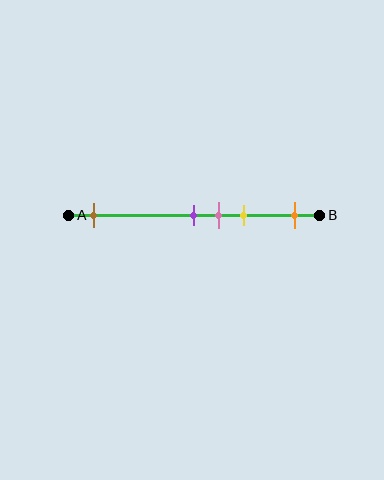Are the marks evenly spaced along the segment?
No, the marks are not evenly spaced.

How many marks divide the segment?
There are 5 marks dividing the segment.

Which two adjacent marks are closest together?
The purple and pink marks are the closest adjacent pair.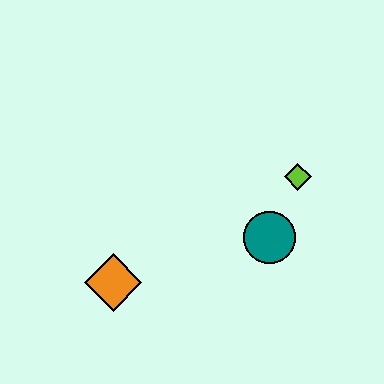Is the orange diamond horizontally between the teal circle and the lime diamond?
No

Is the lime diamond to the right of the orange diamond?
Yes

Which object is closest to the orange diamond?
The teal circle is closest to the orange diamond.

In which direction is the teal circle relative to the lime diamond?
The teal circle is below the lime diamond.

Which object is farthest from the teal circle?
The orange diamond is farthest from the teal circle.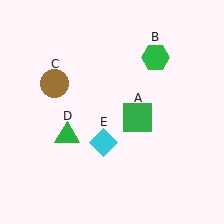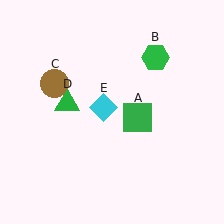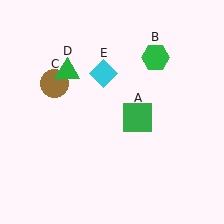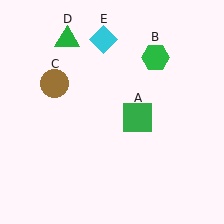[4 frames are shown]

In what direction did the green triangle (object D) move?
The green triangle (object D) moved up.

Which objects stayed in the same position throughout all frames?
Green square (object A) and green hexagon (object B) and brown circle (object C) remained stationary.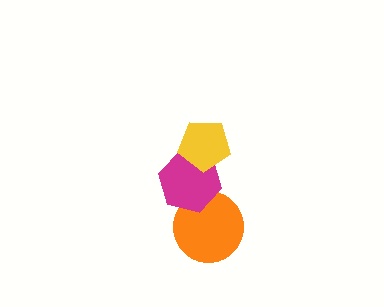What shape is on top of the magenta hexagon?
The yellow pentagon is on top of the magenta hexagon.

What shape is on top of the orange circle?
The magenta hexagon is on top of the orange circle.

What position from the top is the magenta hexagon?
The magenta hexagon is 2nd from the top.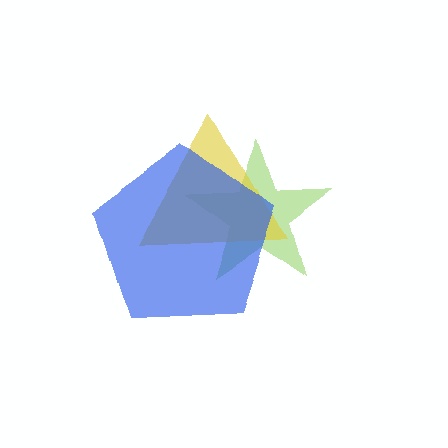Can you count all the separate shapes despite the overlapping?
Yes, there are 3 separate shapes.